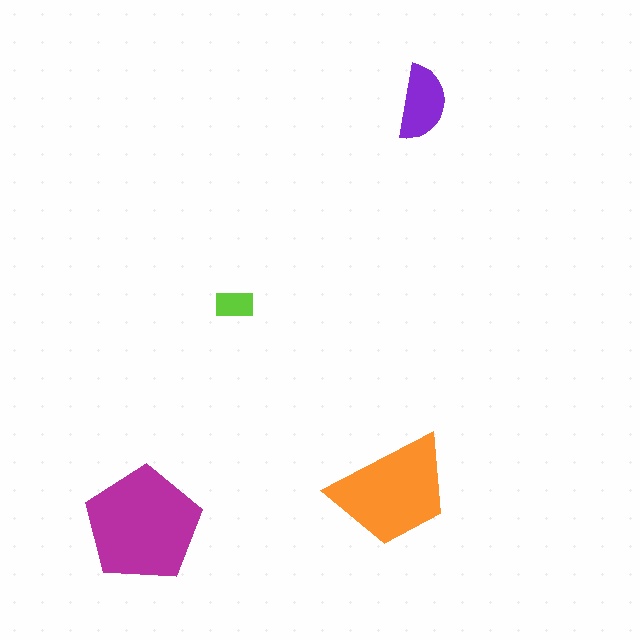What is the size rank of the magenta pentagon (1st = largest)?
1st.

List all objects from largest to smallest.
The magenta pentagon, the orange trapezoid, the purple semicircle, the lime rectangle.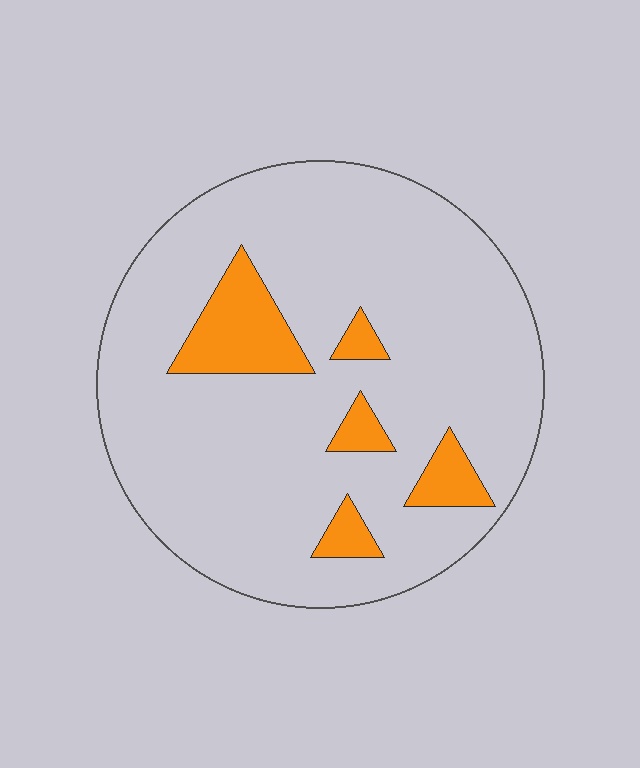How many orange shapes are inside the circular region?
5.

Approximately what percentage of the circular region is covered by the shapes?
Approximately 15%.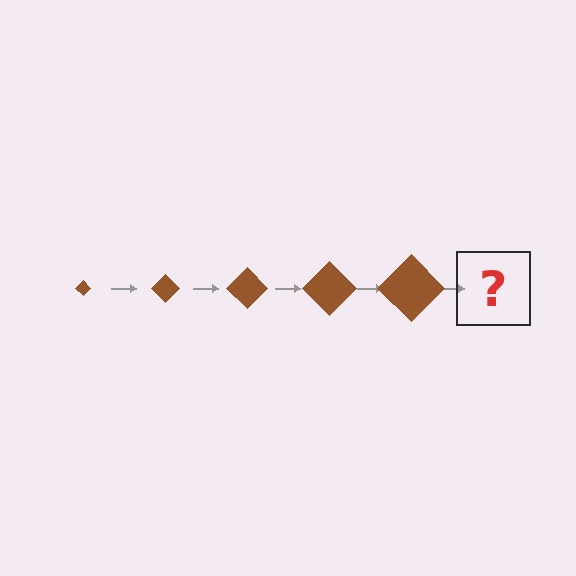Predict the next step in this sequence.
The next step is a brown diamond, larger than the previous one.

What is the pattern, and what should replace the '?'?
The pattern is that the diamond gets progressively larger each step. The '?' should be a brown diamond, larger than the previous one.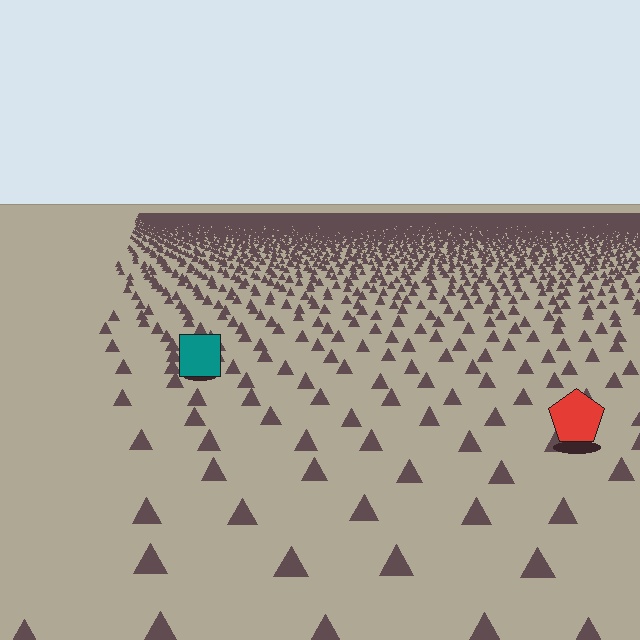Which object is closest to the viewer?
The red pentagon is closest. The texture marks near it are larger and more spread out.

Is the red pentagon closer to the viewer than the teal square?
Yes. The red pentagon is closer — you can tell from the texture gradient: the ground texture is coarser near it.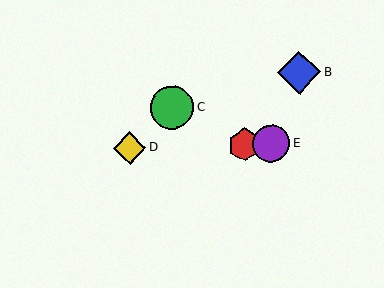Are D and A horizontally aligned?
Yes, both are at y≈148.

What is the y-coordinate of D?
Object D is at y≈148.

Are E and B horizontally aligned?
No, E is at y≈144 and B is at y≈72.